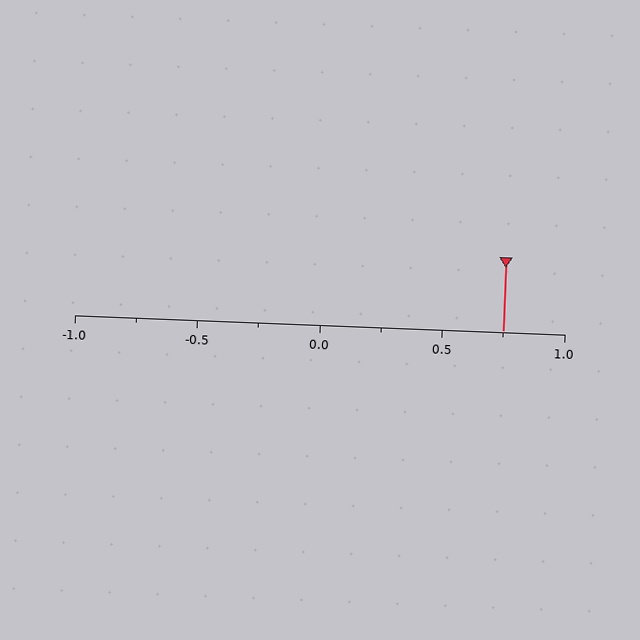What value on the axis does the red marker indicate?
The marker indicates approximately 0.75.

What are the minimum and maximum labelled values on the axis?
The axis runs from -1.0 to 1.0.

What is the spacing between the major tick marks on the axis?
The major ticks are spaced 0.5 apart.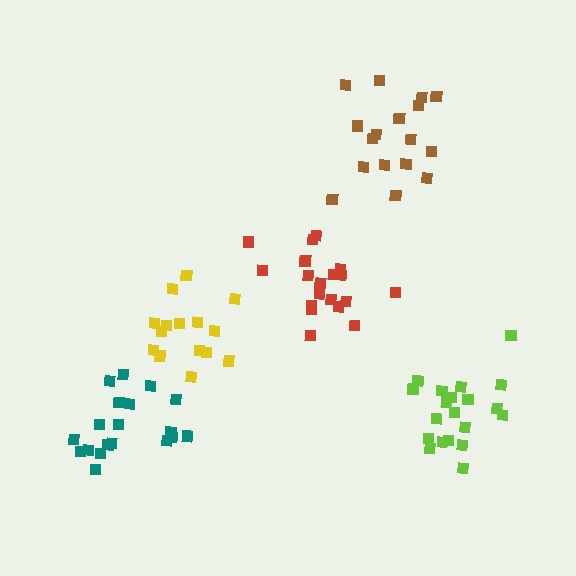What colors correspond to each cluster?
The clusters are colored: yellow, teal, red, lime, brown.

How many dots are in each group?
Group 1: 15 dots, Group 2: 19 dots, Group 3: 20 dots, Group 4: 20 dots, Group 5: 17 dots (91 total).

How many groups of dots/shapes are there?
There are 5 groups.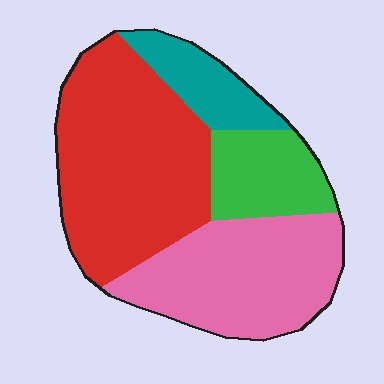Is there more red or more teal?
Red.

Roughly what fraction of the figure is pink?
Pink covers 32% of the figure.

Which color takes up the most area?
Red, at roughly 45%.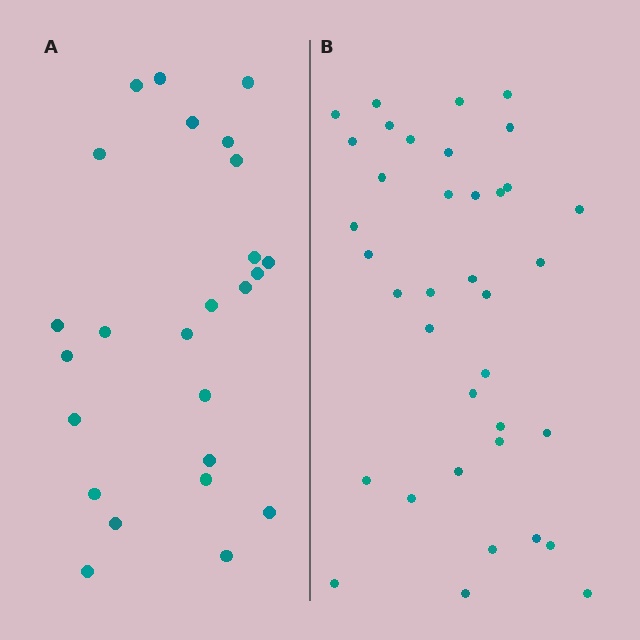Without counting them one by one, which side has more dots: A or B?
Region B (the right region) has more dots.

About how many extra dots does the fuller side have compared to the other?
Region B has roughly 12 or so more dots than region A.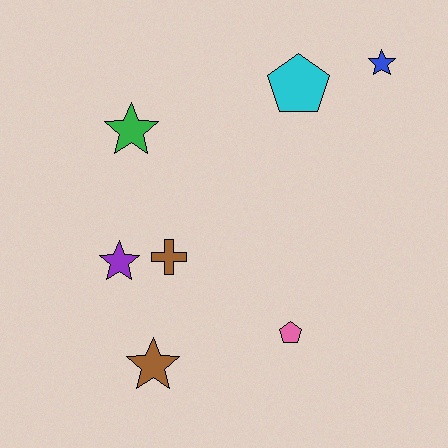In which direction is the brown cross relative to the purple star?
The brown cross is to the right of the purple star.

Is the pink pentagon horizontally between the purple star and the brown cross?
No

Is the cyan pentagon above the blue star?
No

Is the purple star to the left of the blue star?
Yes